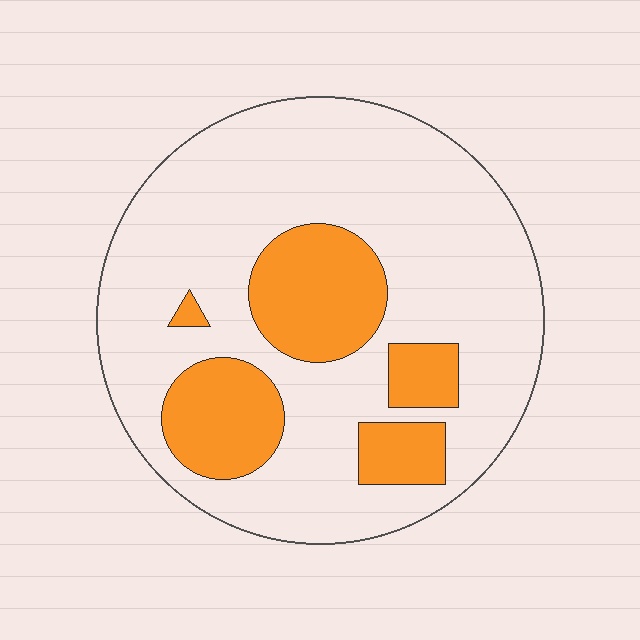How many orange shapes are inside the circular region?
5.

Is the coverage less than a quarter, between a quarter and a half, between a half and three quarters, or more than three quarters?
Less than a quarter.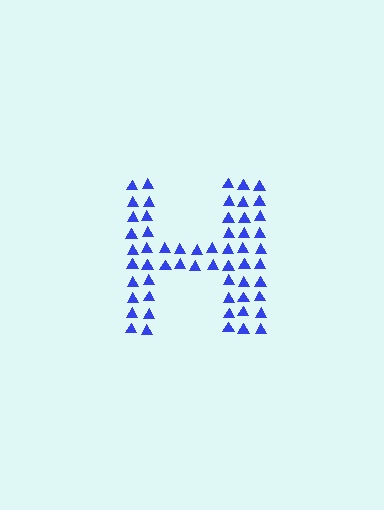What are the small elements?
The small elements are triangles.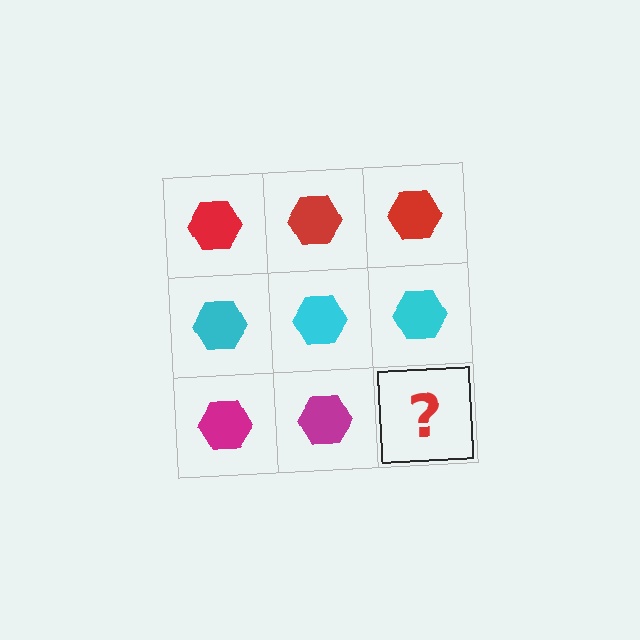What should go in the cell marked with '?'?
The missing cell should contain a magenta hexagon.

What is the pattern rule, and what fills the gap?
The rule is that each row has a consistent color. The gap should be filled with a magenta hexagon.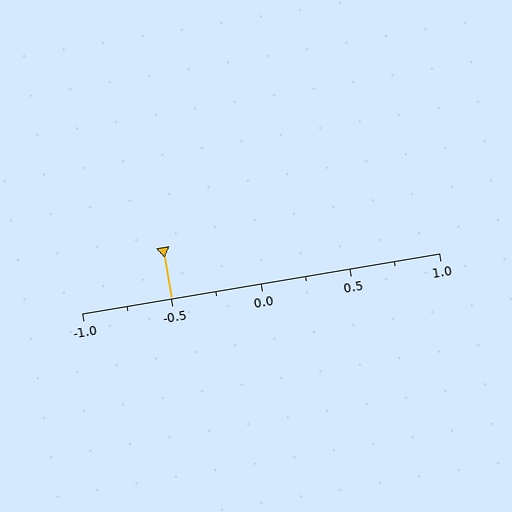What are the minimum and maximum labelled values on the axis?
The axis runs from -1.0 to 1.0.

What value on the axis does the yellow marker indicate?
The marker indicates approximately -0.5.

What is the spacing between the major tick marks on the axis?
The major ticks are spaced 0.5 apart.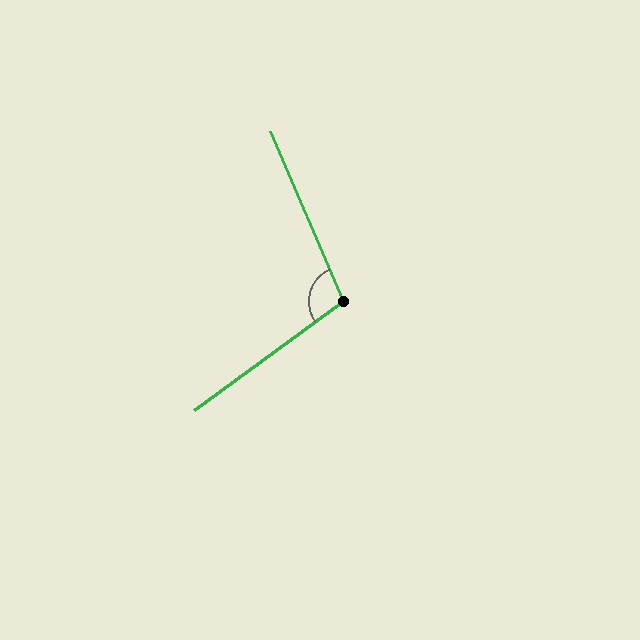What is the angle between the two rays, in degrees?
Approximately 103 degrees.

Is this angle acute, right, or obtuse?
It is obtuse.